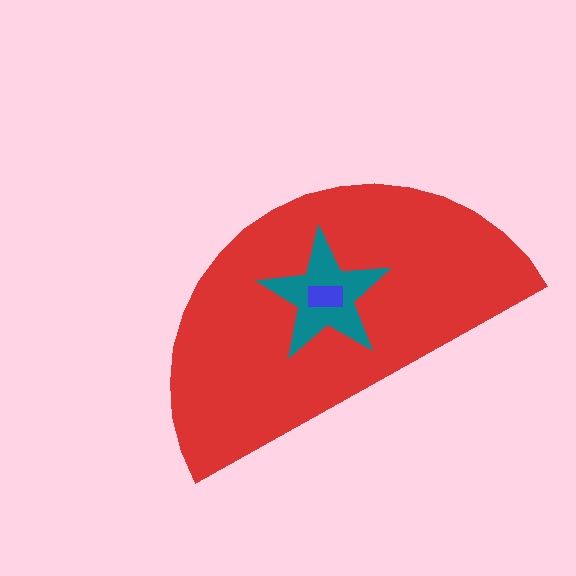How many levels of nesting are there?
3.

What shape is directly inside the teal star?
The blue rectangle.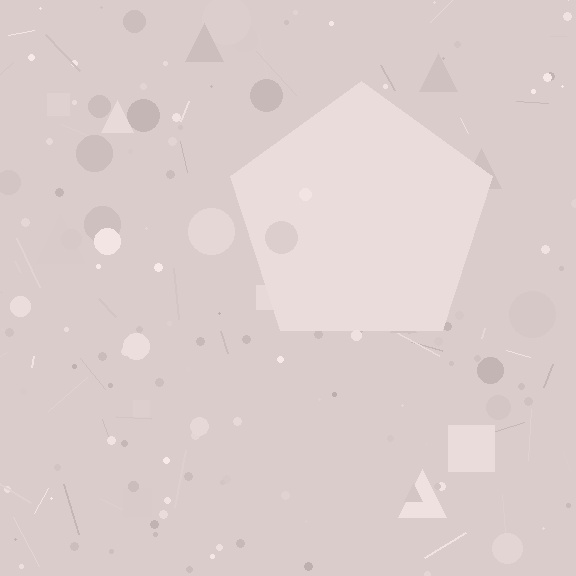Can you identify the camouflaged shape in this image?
The camouflaged shape is a pentagon.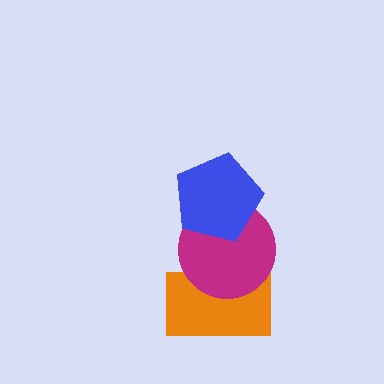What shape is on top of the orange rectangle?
The magenta circle is on top of the orange rectangle.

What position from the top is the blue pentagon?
The blue pentagon is 1st from the top.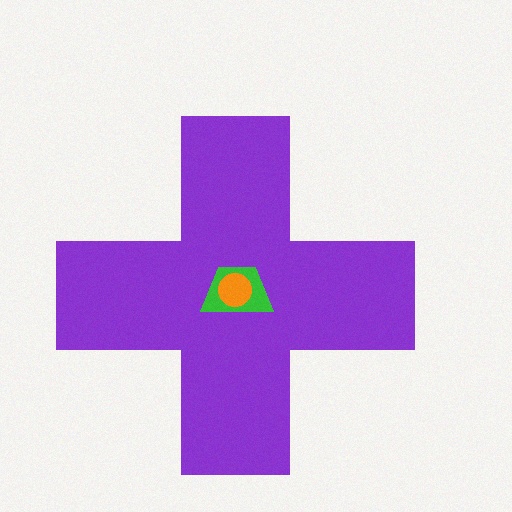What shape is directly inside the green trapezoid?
The orange circle.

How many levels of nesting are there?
3.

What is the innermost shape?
The orange circle.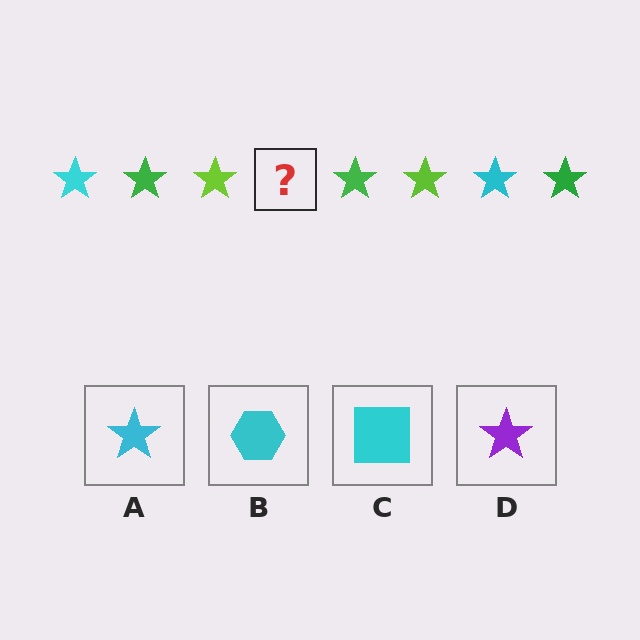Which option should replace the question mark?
Option A.